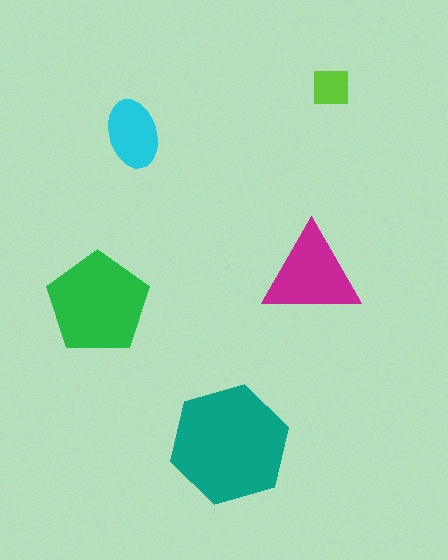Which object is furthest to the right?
The lime square is rightmost.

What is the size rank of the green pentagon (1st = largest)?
2nd.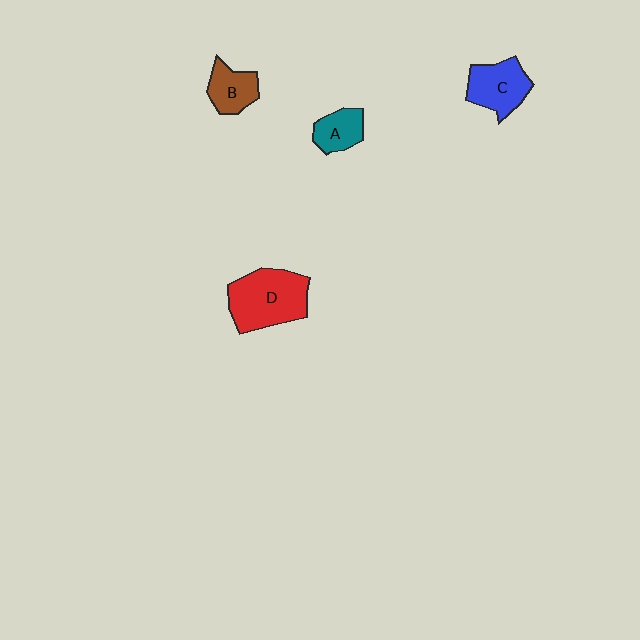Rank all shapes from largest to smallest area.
From largest to smallest: D (red), C (blue), B (brown), A (teal).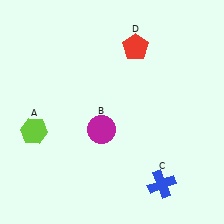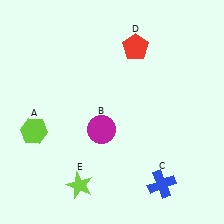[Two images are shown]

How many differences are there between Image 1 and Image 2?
There is 1 difference between the two images.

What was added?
A lime star (E) was added in Image 2.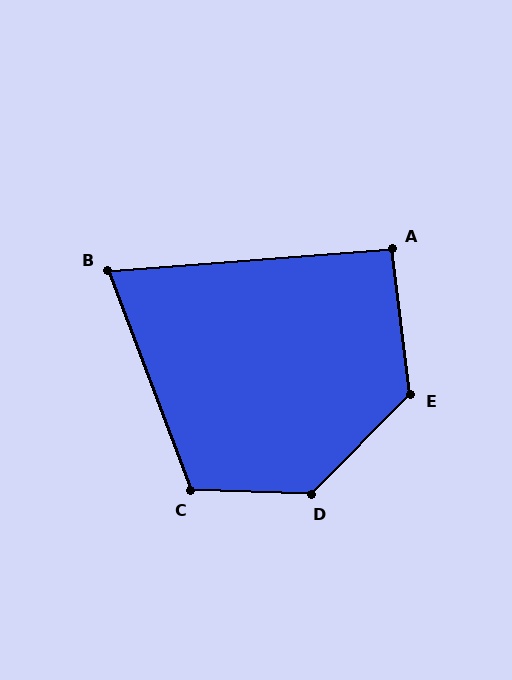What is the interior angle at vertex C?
Approximately 113 degrees (obtuse).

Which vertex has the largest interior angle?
D, at approximately 133 degrees.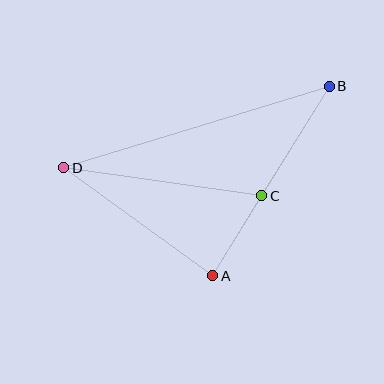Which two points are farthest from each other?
Points B and D are farthest from each other.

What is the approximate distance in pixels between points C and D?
The distance between C and D is approximately 200 pixels.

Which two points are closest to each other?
Points A and C are closest to each other.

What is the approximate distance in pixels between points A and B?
The distance between A and B is approximately 222 pixels.